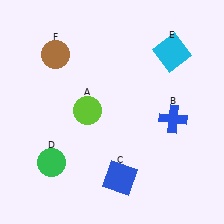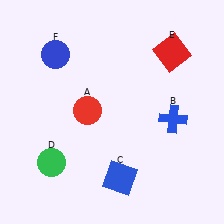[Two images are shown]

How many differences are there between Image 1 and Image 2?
There are 3 differences between the two images.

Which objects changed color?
A changed from lime to red. E changed from cyan to red. F changed from brown to blue.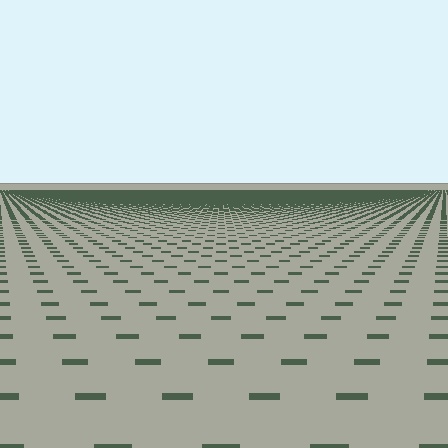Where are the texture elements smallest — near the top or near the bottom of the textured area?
Near the top.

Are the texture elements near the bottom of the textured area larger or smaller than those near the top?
Larger. Near the bottom, elements are closer to the viewer and appear at a bigger on-screen size.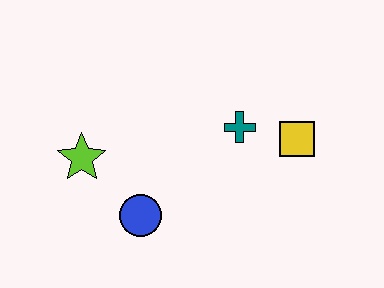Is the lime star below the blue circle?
No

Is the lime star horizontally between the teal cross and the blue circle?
No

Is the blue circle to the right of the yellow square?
No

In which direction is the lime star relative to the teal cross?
The lime star is to the left of the teal cross.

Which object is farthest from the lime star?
The yellow square is farthest from the lime star.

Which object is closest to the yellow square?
The teal cross is closest to the yellow square.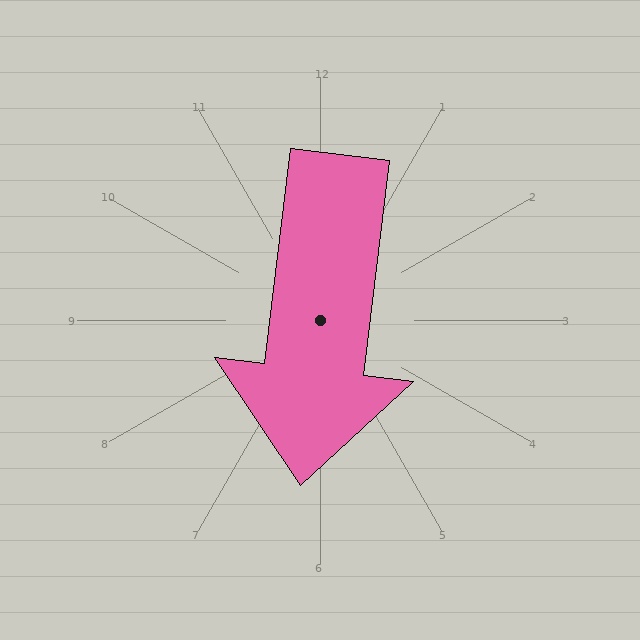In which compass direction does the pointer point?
South.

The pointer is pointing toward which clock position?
Roughly 6 o'clock.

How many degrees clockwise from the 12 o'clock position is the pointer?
Approximately 187 degrees.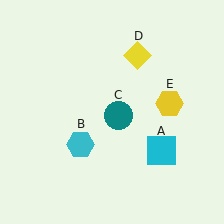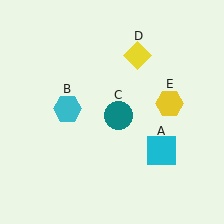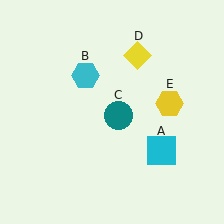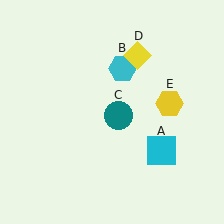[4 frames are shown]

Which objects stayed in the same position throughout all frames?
Cyan square (object A) and teal circle (object C) and yellow diamond (object D) and yellow hexagon (object E) remained stationary.